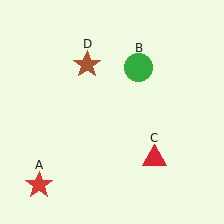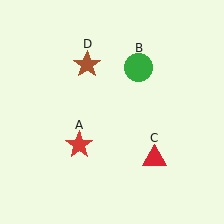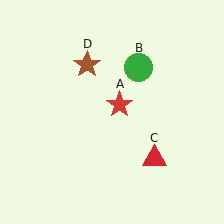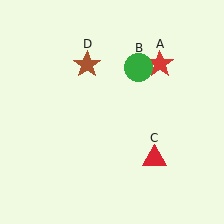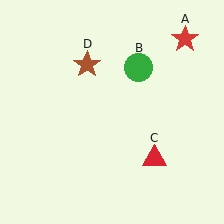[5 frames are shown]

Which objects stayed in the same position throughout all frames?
Green circle (object B) and red triangle (object C) and brown star (object D) remained stationary.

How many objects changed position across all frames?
1 object changed position: red star (object A).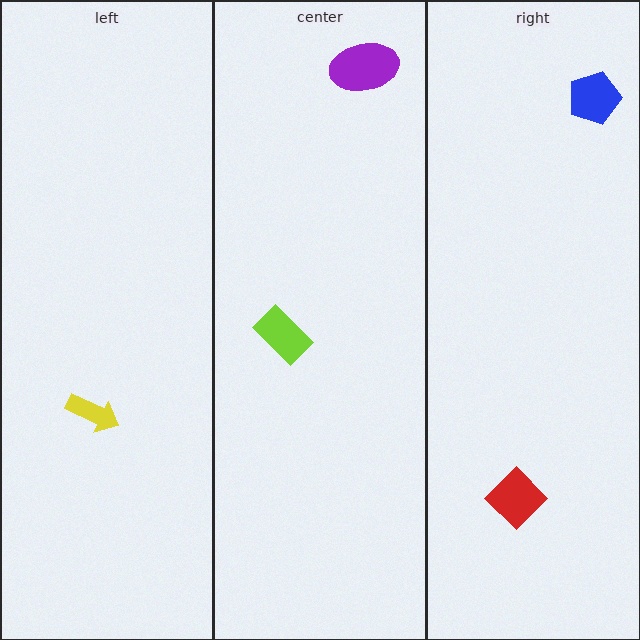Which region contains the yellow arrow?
The left region.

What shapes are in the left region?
The yellow arrow.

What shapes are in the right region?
The red diamond, the blue pentagon.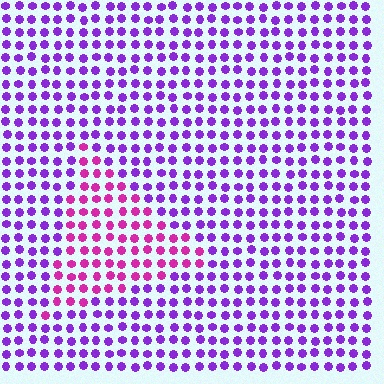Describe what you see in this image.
The image is filled with small purple elements in a uniform arrangement. A triangle-shaped region is visible where the elements are tinted to a slightly different hue, forming a subtle color boundary.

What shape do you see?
I see a triangle.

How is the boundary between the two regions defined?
The boundary is defined purely by a slight shift in hue (about 42 degrees). Spacing, size, and orientation are identical on both sides.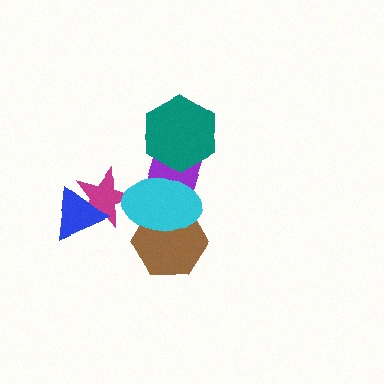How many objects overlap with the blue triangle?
1 object overlaps with the blue triangle.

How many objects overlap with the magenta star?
2 objects overlap with the magenta star.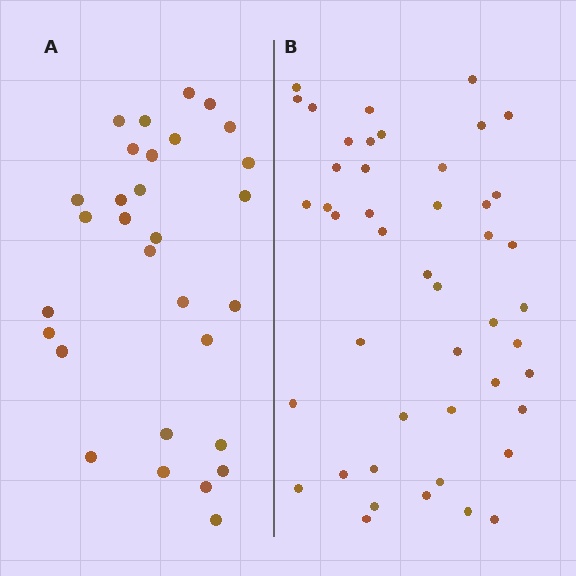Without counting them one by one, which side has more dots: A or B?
Region B (the right region) has more dots.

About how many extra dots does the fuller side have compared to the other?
Region B has approximately 15 more dots than region A.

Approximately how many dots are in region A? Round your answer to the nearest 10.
About 30 dots.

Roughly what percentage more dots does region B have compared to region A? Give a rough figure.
About 55% more.